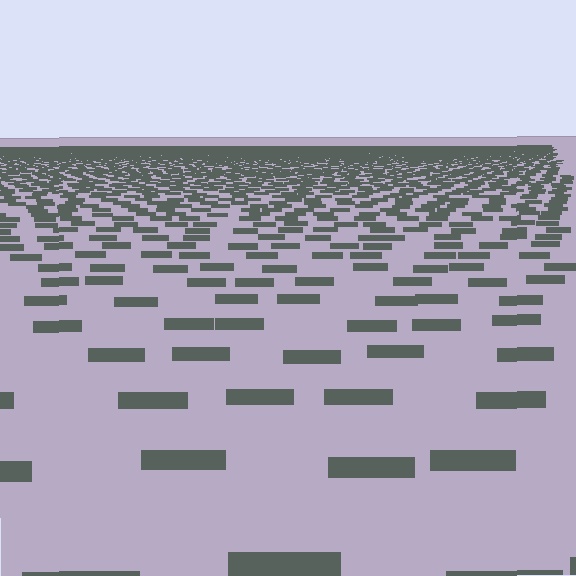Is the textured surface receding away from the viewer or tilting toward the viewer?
The surface is receding away from the viewer. Texture elements get smaller and denser toward the top.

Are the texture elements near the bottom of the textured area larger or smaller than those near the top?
Larger. Near the bottom, elements are closer to the viewer and appear at a bigger on-screen size.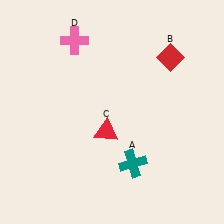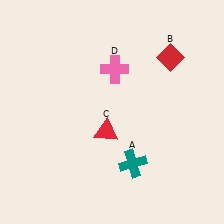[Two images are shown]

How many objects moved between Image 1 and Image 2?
1 object moved between the two images.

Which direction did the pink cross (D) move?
The pink cross (D) moved right.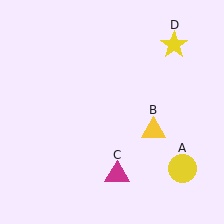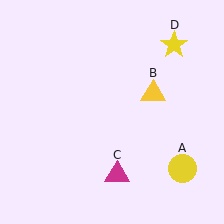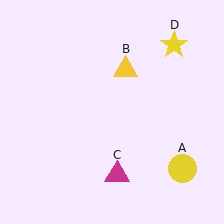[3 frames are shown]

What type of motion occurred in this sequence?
The yellow triangle (object B) rotated counterclockwise around the center of the scene.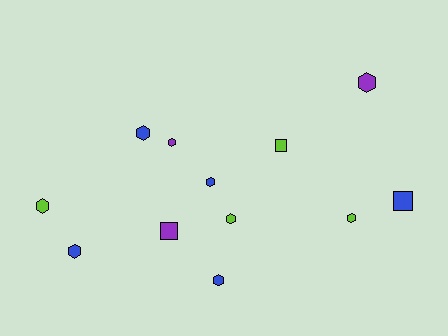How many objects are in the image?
There are 12 objects.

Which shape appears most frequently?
Hexagon, with 9 objects.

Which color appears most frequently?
Blue, with 5 objects.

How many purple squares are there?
There is 1 purple square.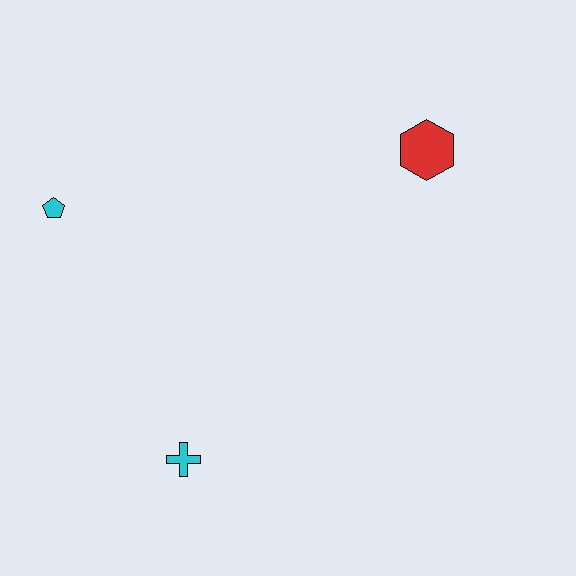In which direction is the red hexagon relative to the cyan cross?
The red hexagon is above the cyan cross.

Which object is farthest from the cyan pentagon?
The red hexagon is farthest from the cyan pentagon.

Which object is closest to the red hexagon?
The cyan pentagon is closest to the red hexagon.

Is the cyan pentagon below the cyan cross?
No